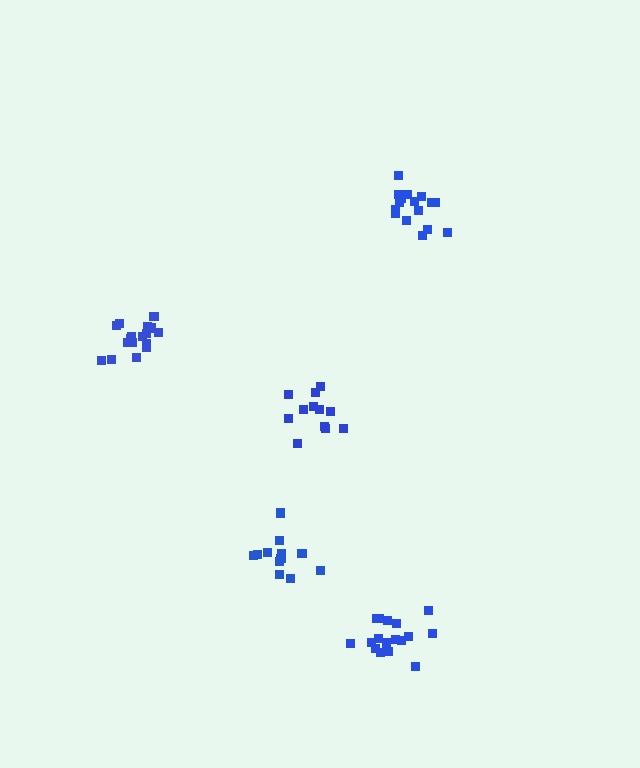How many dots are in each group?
Group 1: 12 dots, Group 2: 17 dots, Group 3: 16 dots, Group 4: 12 dots, Group 5: 17 dots (74 total).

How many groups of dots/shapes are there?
There are 5 groups.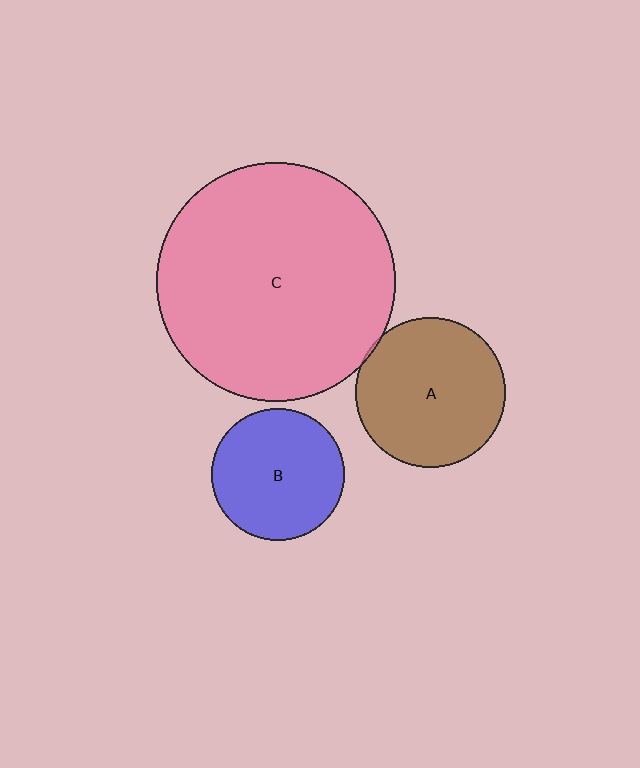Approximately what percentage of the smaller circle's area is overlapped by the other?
Approximately 5%.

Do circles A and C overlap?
Yes.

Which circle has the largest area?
Circle C (pink).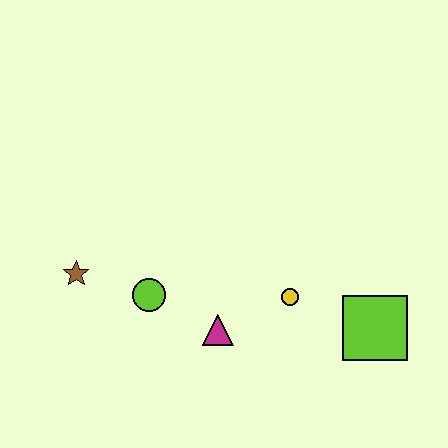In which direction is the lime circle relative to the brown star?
The lime circle is to the right of the brown star.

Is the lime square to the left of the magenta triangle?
No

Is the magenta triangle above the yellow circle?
No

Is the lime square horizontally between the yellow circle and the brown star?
No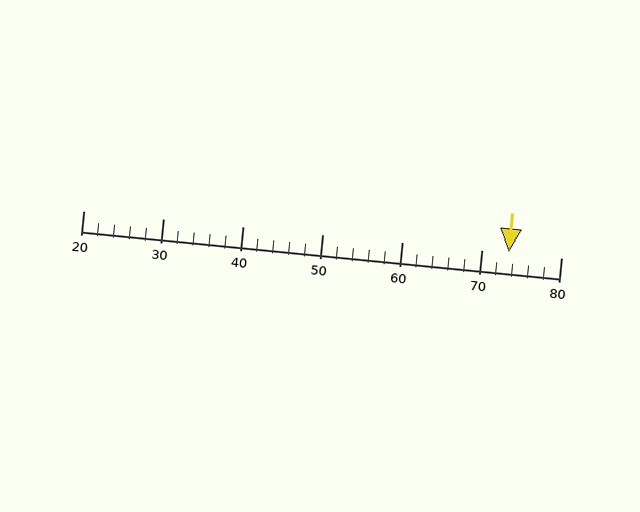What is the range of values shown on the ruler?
The ruler shows values from 20 to 80.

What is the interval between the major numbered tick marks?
The major tick marks are spaced 10 units apart.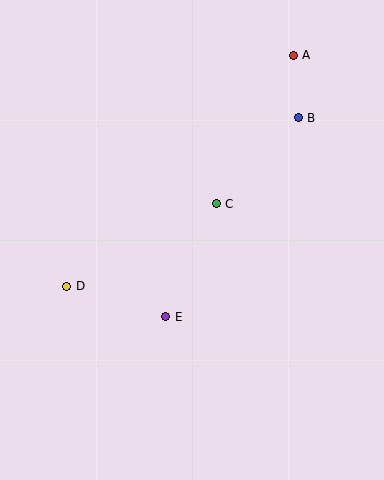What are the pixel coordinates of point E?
Point E is at (166, 317).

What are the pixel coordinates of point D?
Point D is at (67, 286).